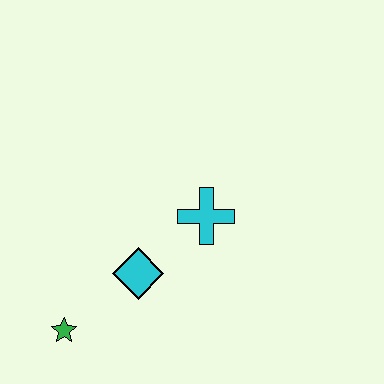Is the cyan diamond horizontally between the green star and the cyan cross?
Yes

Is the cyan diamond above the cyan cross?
No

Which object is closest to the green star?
The cyan diamond is closest to the green star.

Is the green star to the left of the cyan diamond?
Yes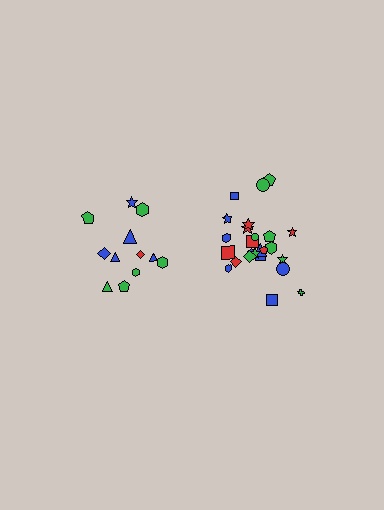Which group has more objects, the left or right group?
The right group.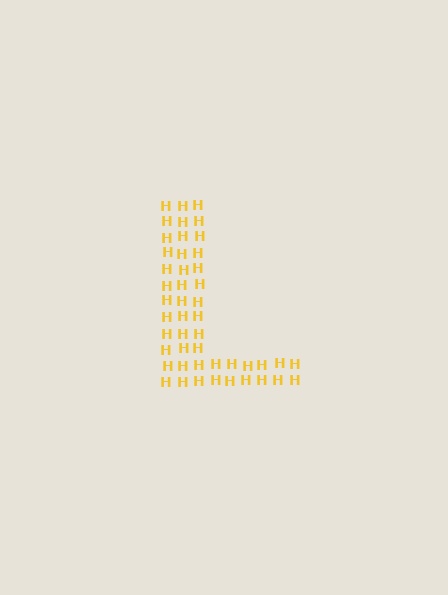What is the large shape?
The large shape is the letter L.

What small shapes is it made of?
It is made of small letter H's.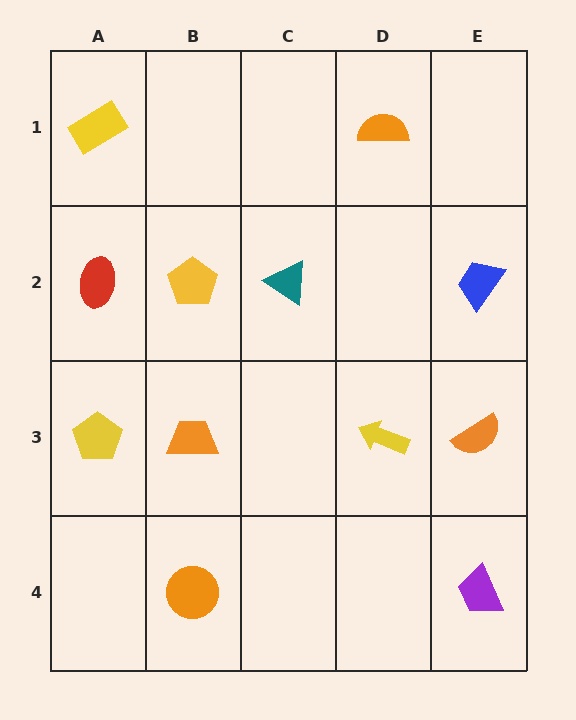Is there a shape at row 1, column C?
No, that cell is empty.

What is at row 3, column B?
An orange trapezoid.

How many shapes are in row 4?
2 shapes.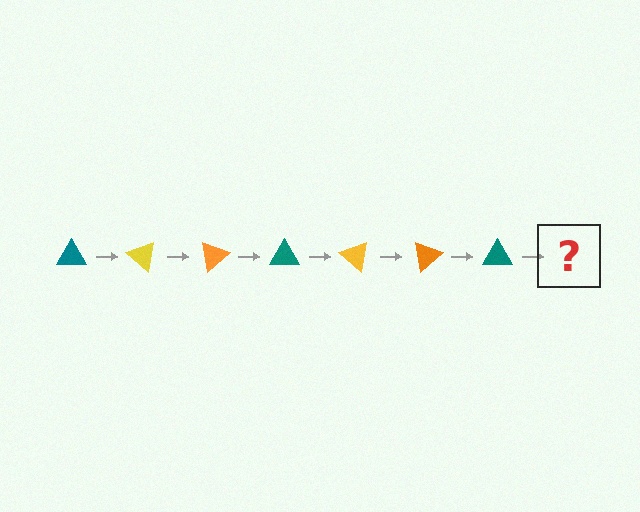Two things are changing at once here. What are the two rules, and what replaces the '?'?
The two rules are that it rotates 40 degrees each step and the color cycles through teal, yellow, and orange. The '?' should be a yellow triangle, rotated 280 degrees from the start.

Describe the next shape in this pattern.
It should be a yellow triangle, rotated 280 degrees from the start.